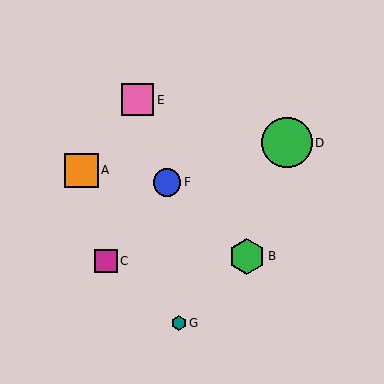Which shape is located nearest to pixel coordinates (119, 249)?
The magenta square (labeled C) at (106, 261) is nearest to that location.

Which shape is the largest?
The green circle (labeled D) is the largest.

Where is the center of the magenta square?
The center of the magenta square is at (106, 261).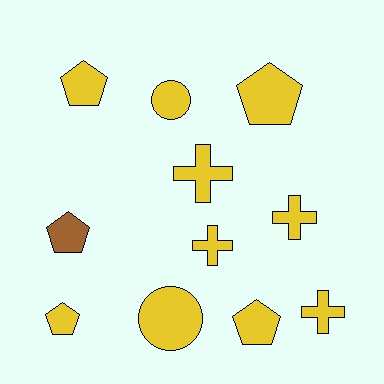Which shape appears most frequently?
Pentagon, with 5 objects.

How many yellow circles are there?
There are 2 yellow circles.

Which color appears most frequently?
Yellow, with 10 objects.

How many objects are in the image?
There are 11 objects.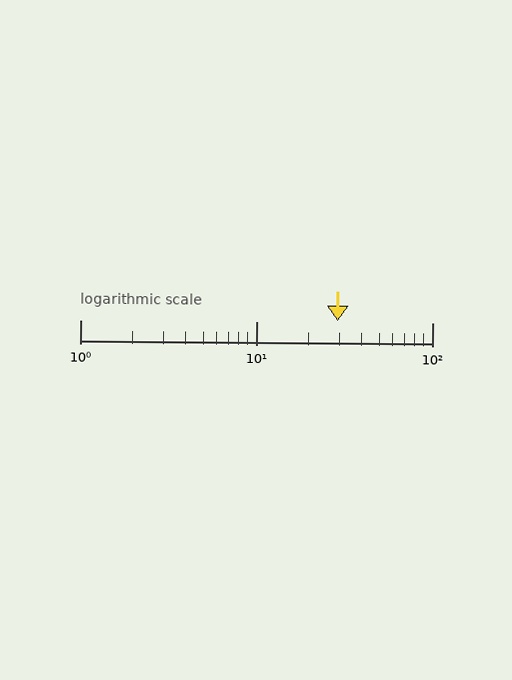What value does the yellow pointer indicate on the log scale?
The pointer indicates approximately 29.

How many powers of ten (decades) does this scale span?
The scale spans 2 decades, from 1 to 100.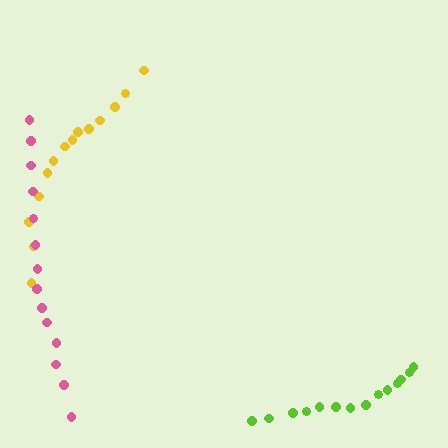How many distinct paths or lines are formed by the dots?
There are 3 distinct paths.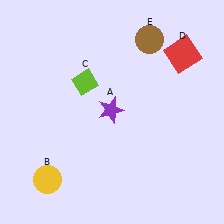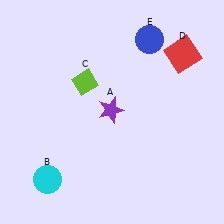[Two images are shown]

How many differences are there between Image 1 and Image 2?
There are 2 differences between the two images.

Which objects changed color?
B changed from yellow to cyan. E changed from brown to blue.